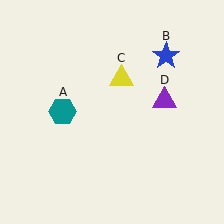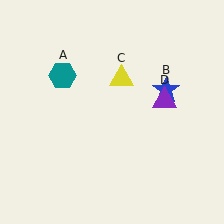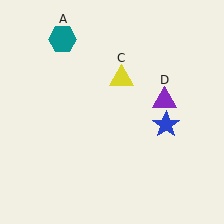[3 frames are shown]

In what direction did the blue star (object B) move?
The blue star (object B) moved down.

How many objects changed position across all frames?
2 objects changed position: teal hexagon (object A), blue star (object B).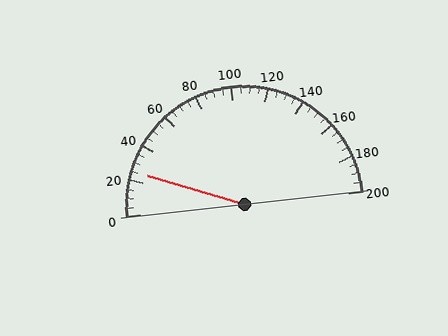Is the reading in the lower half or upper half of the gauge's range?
The reading is in the lower half of the range (0 to 200).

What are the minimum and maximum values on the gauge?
The gauge ranges from 0 to 200.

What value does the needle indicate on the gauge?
The needle indicates approximately 25.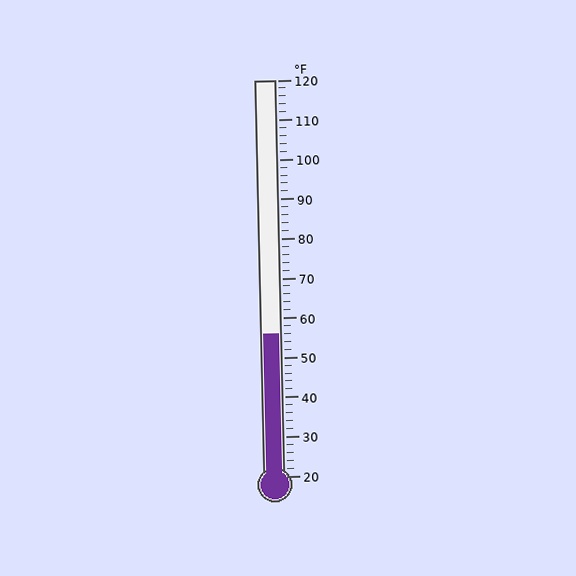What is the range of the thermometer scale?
The thermometer scale ranges from 20°F to 120°F.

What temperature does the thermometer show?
The thermometer shows approximately 56°F.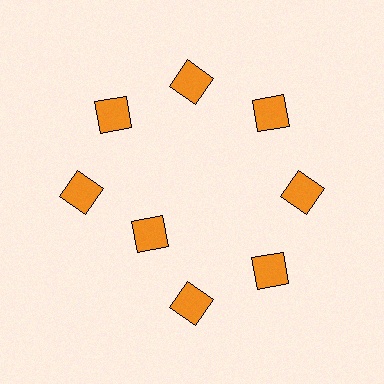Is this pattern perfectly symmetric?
No. The 8 orange diamonds are arranged in a ring, but one element near the 8 o'clock position is pulled inward toward the center, breaking the 8-fold rotational symmetry.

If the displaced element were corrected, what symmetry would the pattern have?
It would have 8-fold rotational symmetry — the pattern would map onto itself every 45 degrees.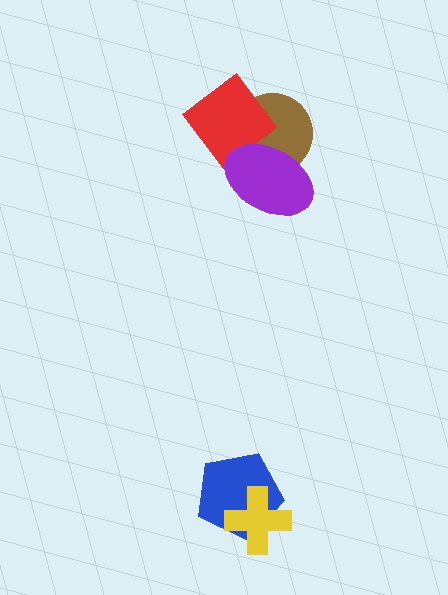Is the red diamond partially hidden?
Yes, it is partially covered by another shape.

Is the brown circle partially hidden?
Yes, it is partially covered by another shape.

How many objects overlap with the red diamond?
2 objects overlap with the red diamond.